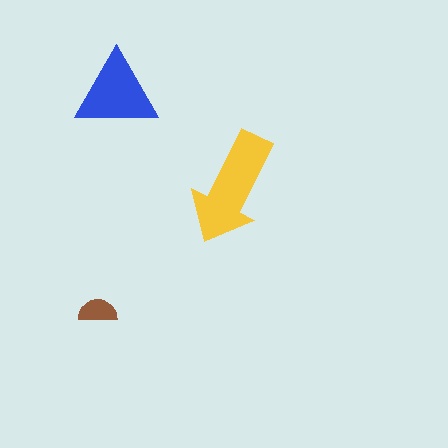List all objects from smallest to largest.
The brown semicircle, the blue triangle, the yellow arrow.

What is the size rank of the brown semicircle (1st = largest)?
3rd.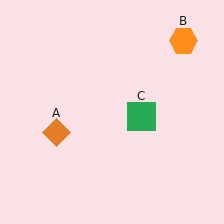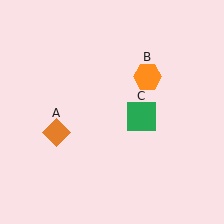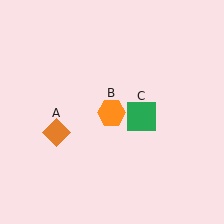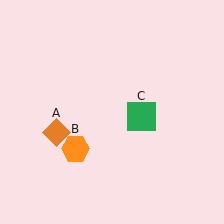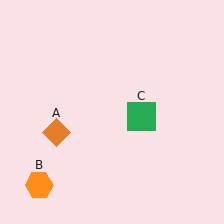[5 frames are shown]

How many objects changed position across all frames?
1 object changed position: orange hexagon (object B).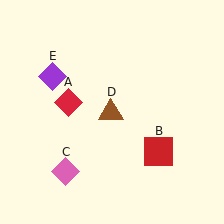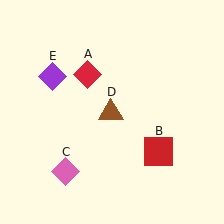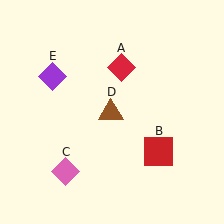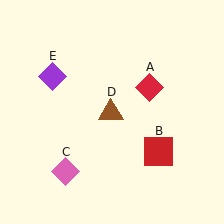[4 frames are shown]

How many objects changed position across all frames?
1 object changed position: red diamond (object A).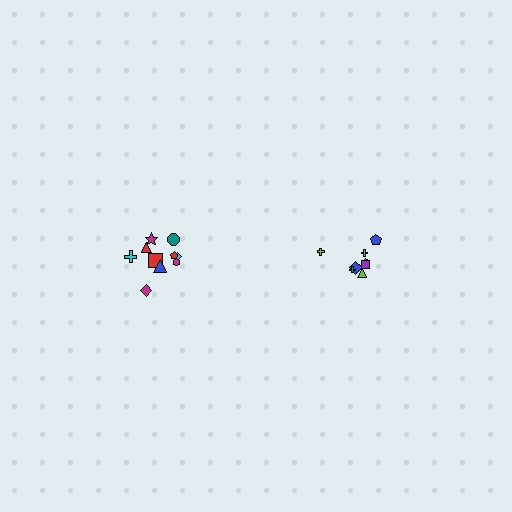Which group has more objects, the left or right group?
The left group.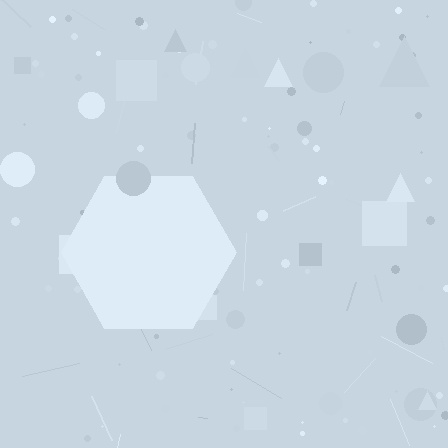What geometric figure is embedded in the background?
A hexagon is embedded in the background.